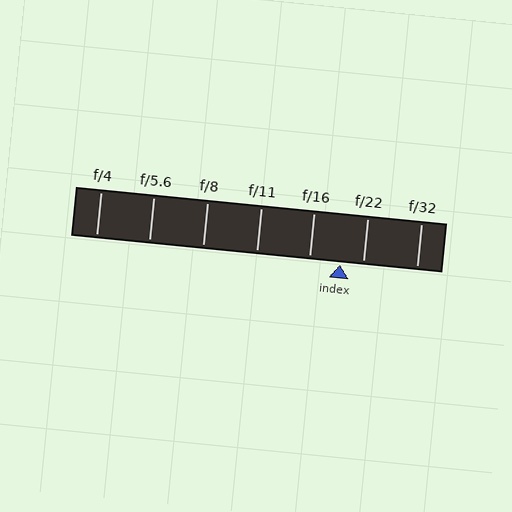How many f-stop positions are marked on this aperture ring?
There are 7 f-stop positions marked.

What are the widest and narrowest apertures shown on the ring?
The widest aperture shown is f/4 and the narrowest is f/32.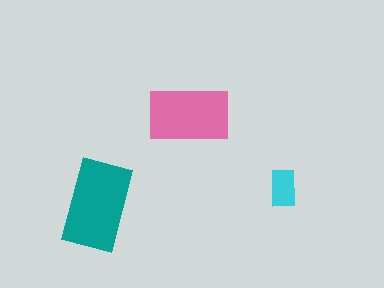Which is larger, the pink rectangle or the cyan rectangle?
The pink one.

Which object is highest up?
The pink rectangle is topmost.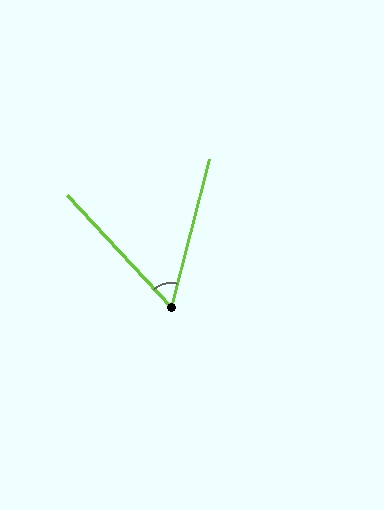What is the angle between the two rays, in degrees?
Approximately 58 degrees.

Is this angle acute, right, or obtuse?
It is acute.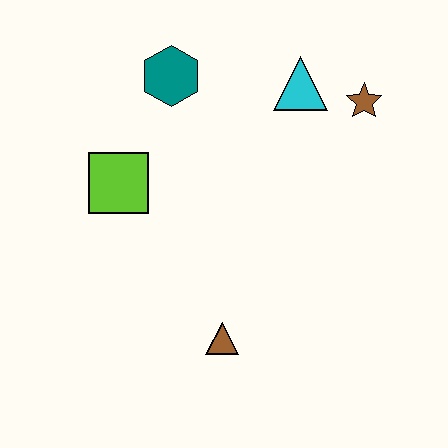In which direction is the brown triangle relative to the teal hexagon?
The brown triangle is below the teal hexagon.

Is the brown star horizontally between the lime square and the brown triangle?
No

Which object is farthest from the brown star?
The brown triangle is farthest from the brown star.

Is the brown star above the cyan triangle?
No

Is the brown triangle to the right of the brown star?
No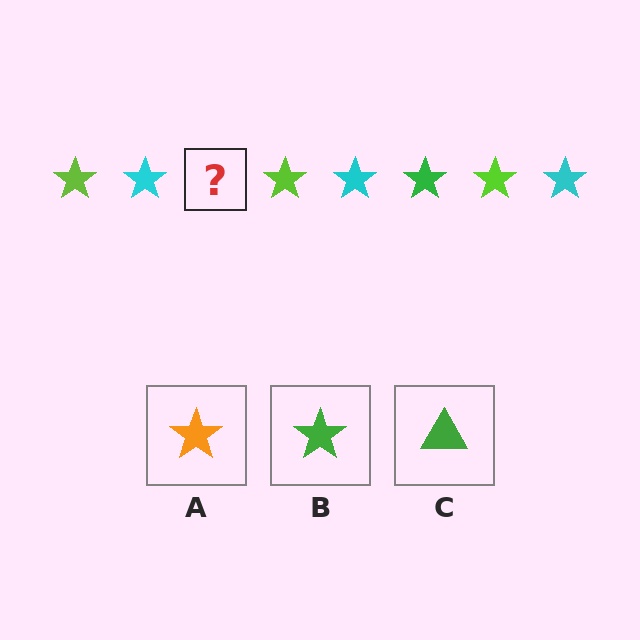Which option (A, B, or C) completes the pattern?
B.